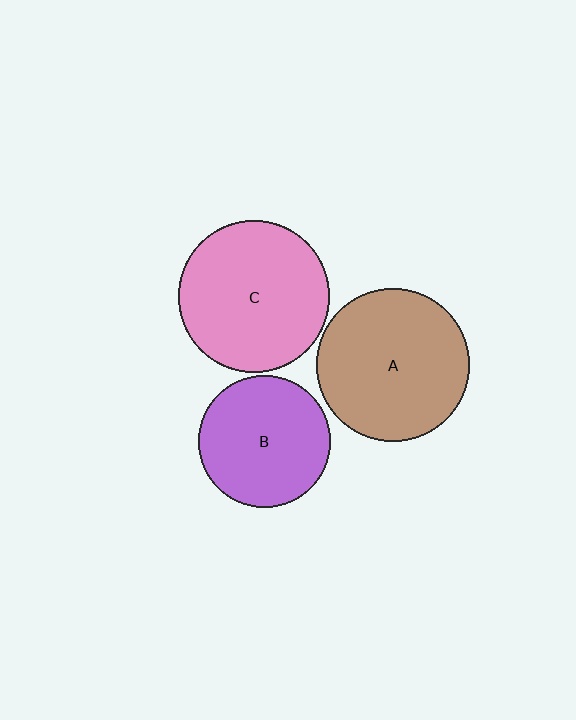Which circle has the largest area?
Circle A (brown).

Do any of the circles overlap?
No, none of the circles overlap.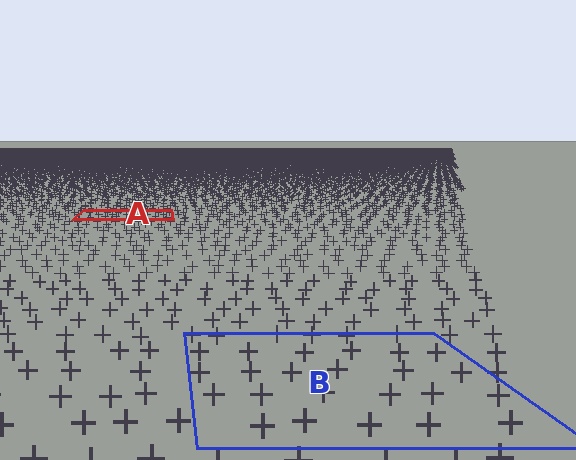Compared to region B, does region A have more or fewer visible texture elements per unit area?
Region A has more texture elements per unit area — they are packed more densely because it is farther away.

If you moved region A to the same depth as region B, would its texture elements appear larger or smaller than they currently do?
They would appear larger. At a closer depth, the same texture elements are projected at a bigger on-screen size.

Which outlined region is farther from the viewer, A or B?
Region A is farther from the viewer — the texture elements inside it appear smaller and more densely packed.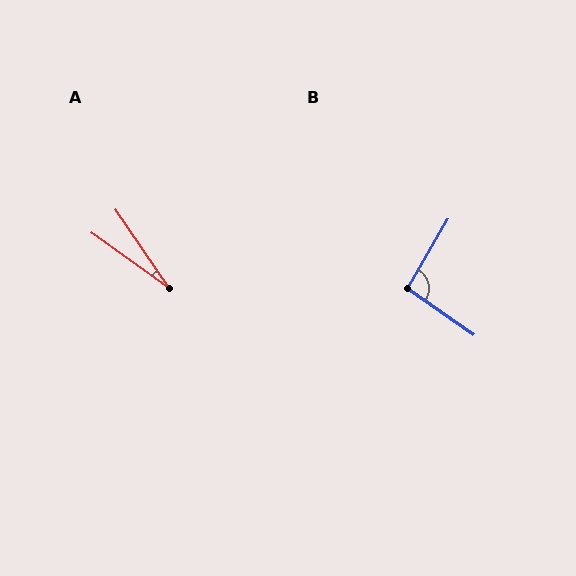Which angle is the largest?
B, at approximately 95 degrees.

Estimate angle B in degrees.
Approximately 95 degrees.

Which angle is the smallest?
A, at approximately 20 degrees.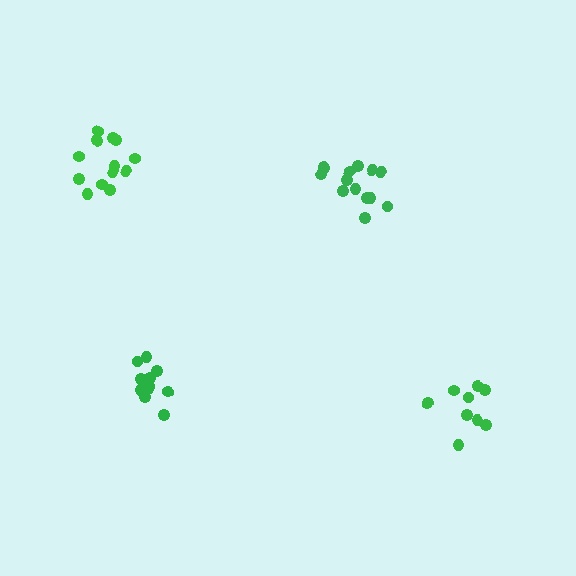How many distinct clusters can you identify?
There are 4 distinct clusters.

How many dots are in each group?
Group 1: 11 dots, Group 2: 13 dots, Group 3: 9 dots, Group 4: 13 dots (46 total).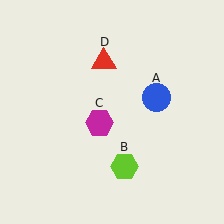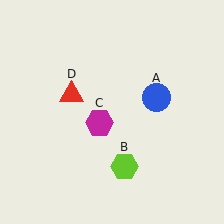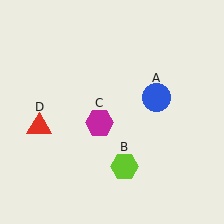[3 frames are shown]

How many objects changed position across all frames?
1 object changed position: red triangle (object D).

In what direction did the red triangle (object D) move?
The red triangle (object D) moved down and to the left.